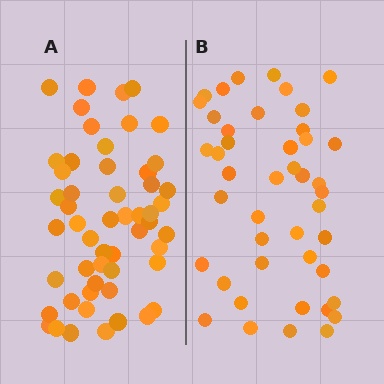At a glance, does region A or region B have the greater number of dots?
Region A (the left region) has more dots.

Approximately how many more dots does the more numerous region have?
Region A has roughly 8 or so more dots than region B.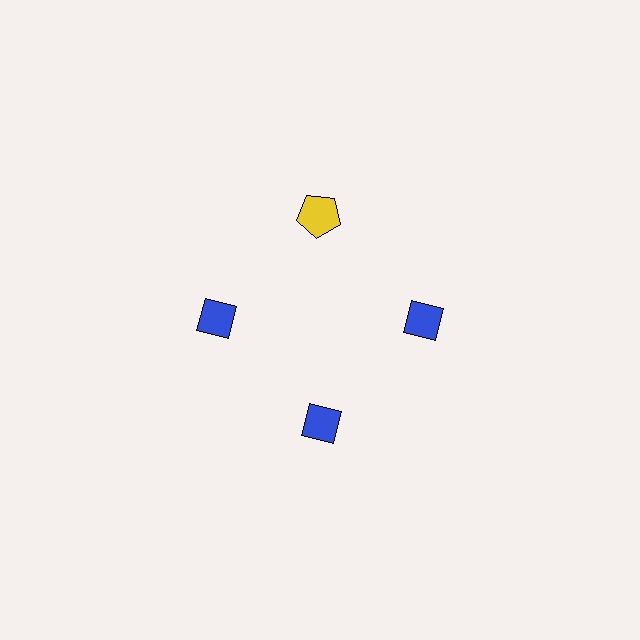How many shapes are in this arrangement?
There are 4 shapes arranged in a ring pattern.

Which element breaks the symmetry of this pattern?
The yellow pentagon at roughly the 12 o'clock position breaks the symmetry. All other shapes are blue diamonds.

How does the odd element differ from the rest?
It differs in both color (yellow instead of blue) and shape (pentagon instead of diamond).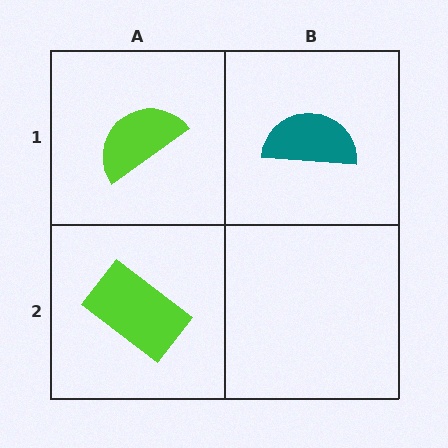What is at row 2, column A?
A lime rectangle.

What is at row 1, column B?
A teal semicircle.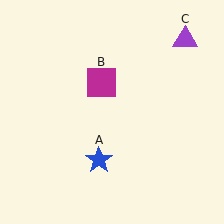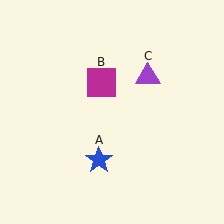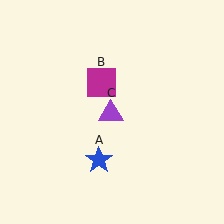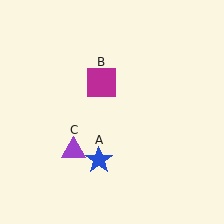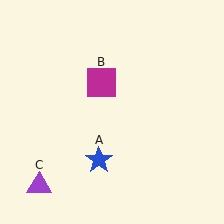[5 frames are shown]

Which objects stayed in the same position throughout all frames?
Blue star (object A) and magenta square (object B) remained stationary.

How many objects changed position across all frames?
1 object changed position: purple triangle (object C).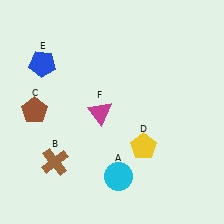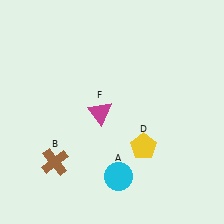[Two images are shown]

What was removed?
The brown pentagon (C), the blue pentagon (E) were removed in Image 2.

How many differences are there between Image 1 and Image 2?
There are 2 differences between the two images.